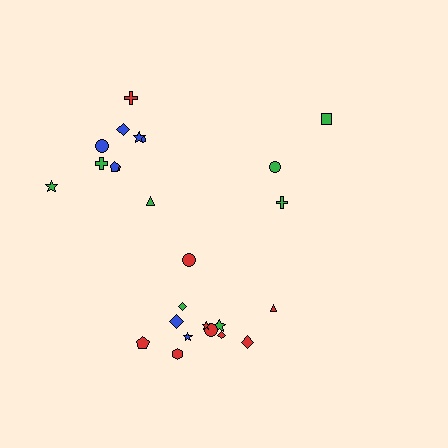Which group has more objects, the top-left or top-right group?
The top-left group.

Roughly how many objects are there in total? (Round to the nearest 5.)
Roughly 25 objects in total.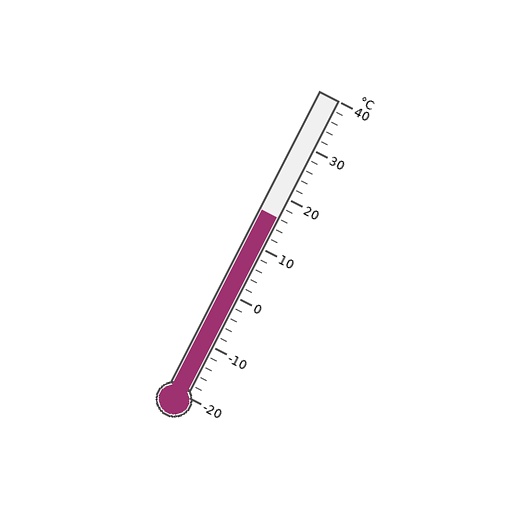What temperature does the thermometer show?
The thermometer shows approximately 16°C.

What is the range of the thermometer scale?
The thermometer scale ranges from -20°C to 40°C.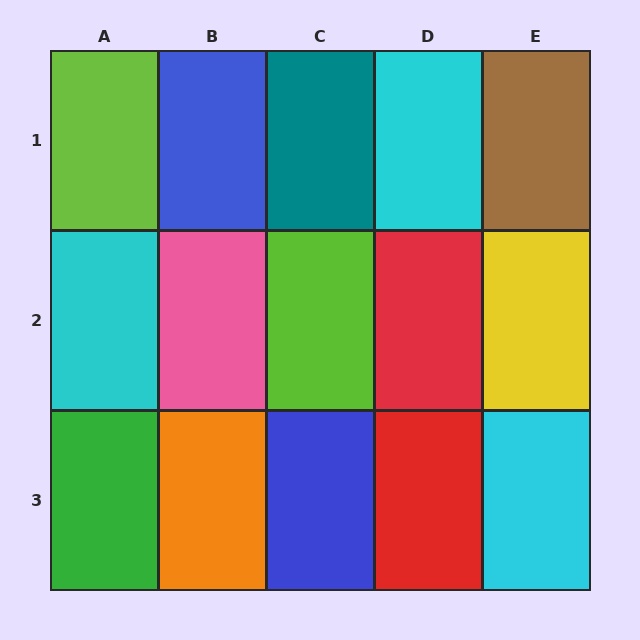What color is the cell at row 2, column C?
Lime.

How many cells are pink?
1 cell is pink.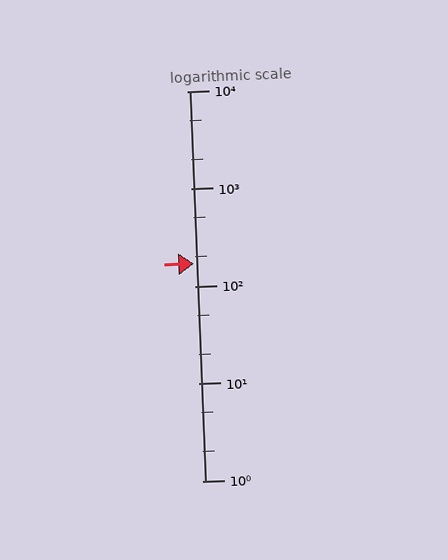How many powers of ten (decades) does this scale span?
The scale spans 4 decades, from 1 to 10000.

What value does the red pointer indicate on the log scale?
The pointer indicates approximately 170.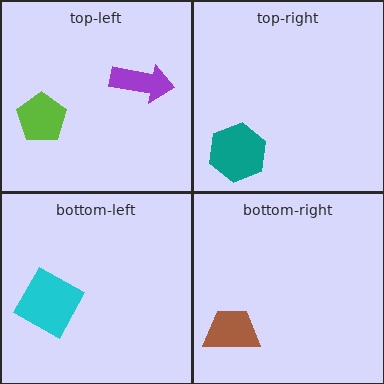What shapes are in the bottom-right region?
The brown trapezoid.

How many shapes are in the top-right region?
1.